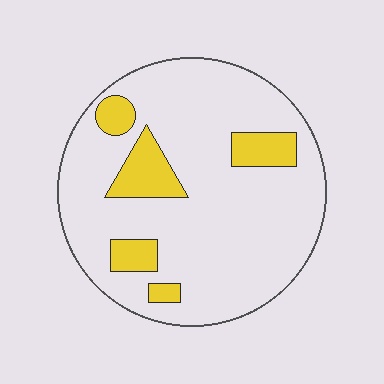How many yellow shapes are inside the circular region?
5.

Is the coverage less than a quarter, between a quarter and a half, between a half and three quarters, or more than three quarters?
Less than a quarter.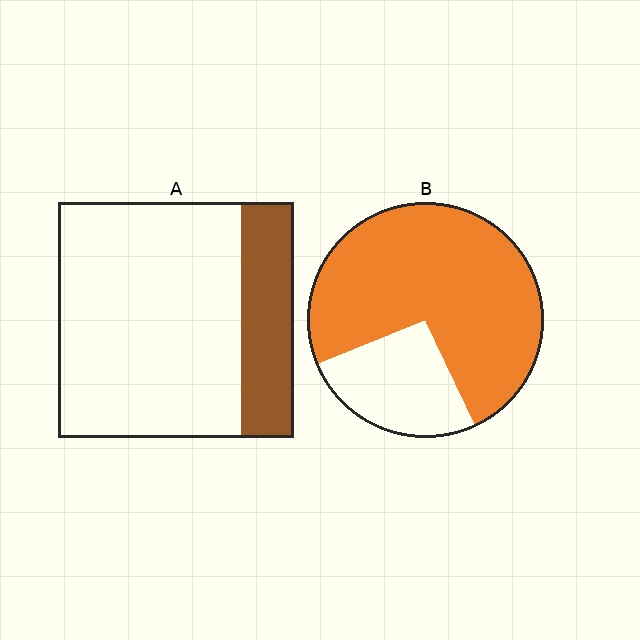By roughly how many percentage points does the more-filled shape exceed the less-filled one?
By roughly 50 percentage points (B over A).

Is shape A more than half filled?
No.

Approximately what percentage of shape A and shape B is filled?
A is approximately 20% and B is approximately 75%.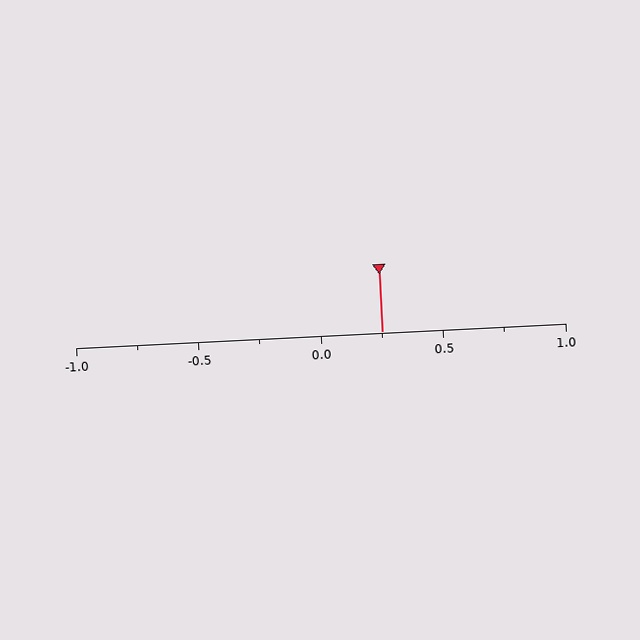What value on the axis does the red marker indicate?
The marker indicates approximately 0.25.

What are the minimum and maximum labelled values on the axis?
The axis runs from -1.0 to 1.0.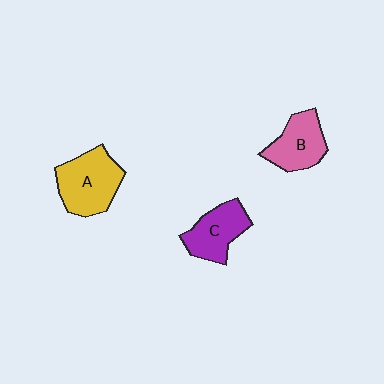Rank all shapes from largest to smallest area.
From largest to smallest: A (yellow), C (purple), B (pink).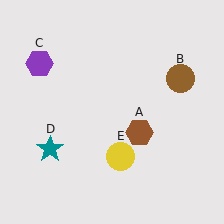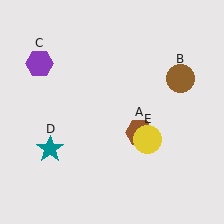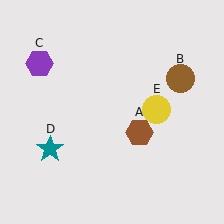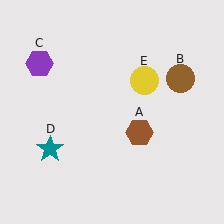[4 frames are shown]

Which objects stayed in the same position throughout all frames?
Brown hexagon (object A) and brown circle (object B) and purple hexagon (object C) and teal star (object D) remained stationary.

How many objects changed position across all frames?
1 object changed position: yellow circle (object E).